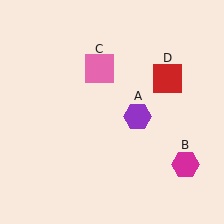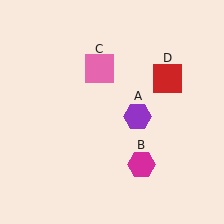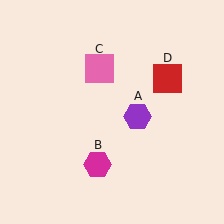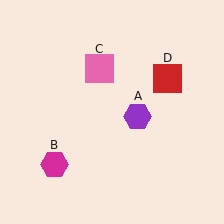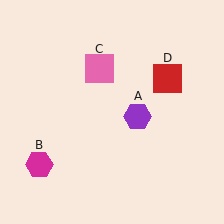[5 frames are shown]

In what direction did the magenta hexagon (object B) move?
The magenta hexagon (object B) moved left.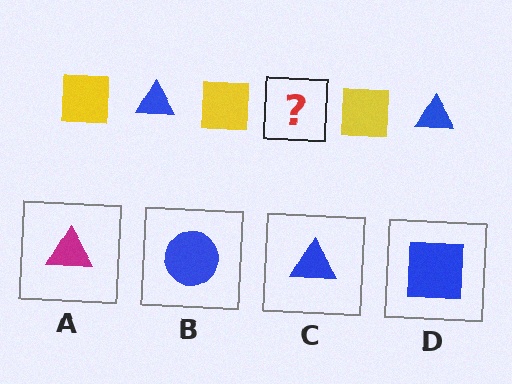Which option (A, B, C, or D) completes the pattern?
C.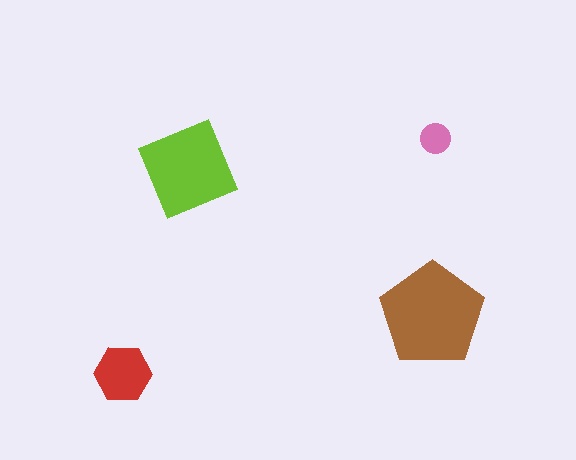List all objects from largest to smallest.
The brown pentagon, the lime diamond, the red hexagon, the pink circle.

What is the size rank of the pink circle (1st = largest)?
4th.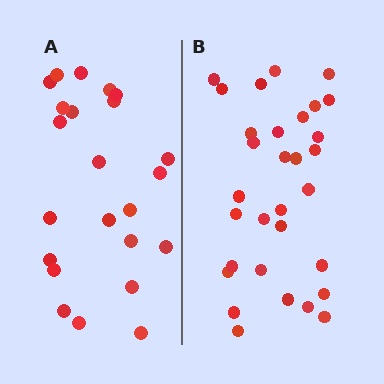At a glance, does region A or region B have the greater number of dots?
Region B (the right region) has more dots.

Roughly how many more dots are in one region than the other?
Region B has roughly 8 or so more dots than region A.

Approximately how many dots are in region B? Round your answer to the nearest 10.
About 30 dots. (The exact count is 31, which rounds to 30.)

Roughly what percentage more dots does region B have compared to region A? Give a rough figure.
About 35% more.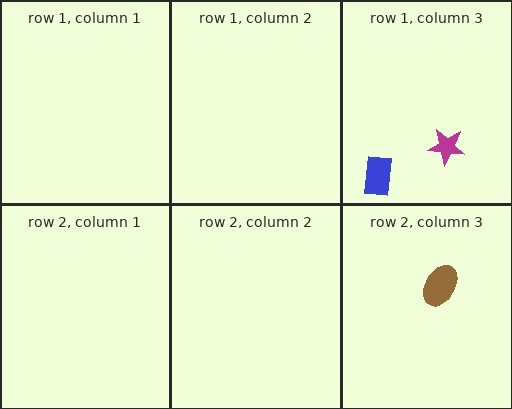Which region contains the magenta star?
The row 1, column 3 region.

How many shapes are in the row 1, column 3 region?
2.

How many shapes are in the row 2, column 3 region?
1.